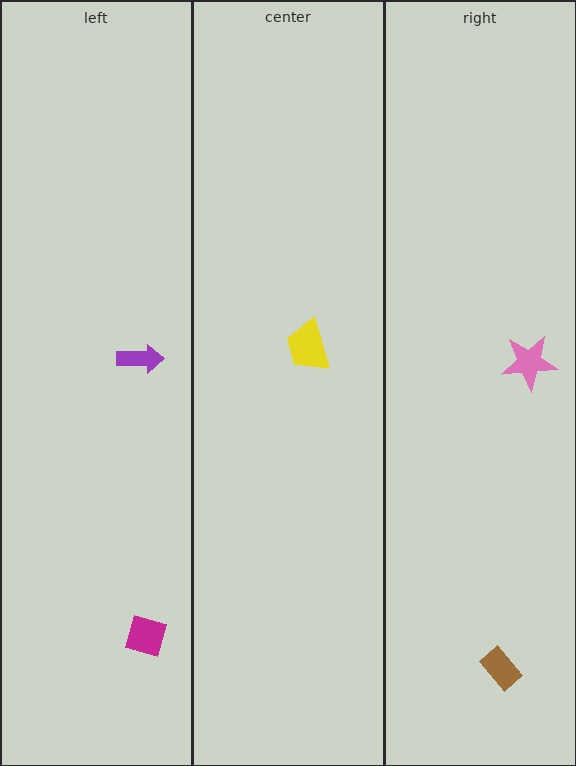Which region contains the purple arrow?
The left region.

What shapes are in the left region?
The magenta diamond, the purple arrow.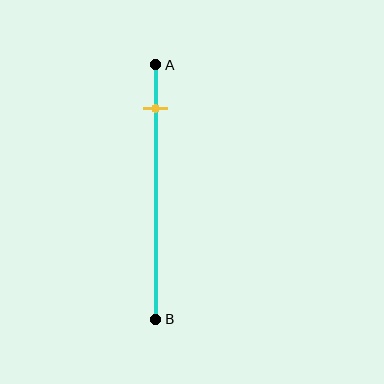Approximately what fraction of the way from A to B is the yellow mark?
The yellow mark is approximately 15% of the way from A to B.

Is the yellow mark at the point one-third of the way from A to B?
No, the mark is at about 15% from A, not at the 33% one-third point.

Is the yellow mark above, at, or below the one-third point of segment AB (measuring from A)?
The yellow mark is above the one-third point of segment AB.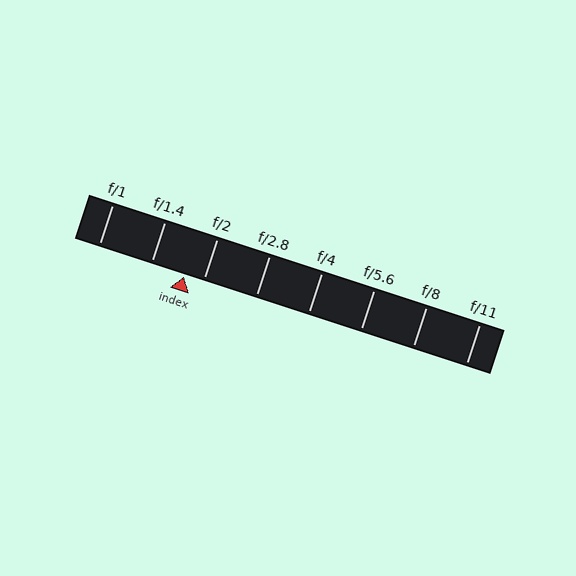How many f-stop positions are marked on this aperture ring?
There are 8 f-stop positions marked.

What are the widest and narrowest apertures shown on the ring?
The widest aperture shown is f/1 and the narrowest is f/11.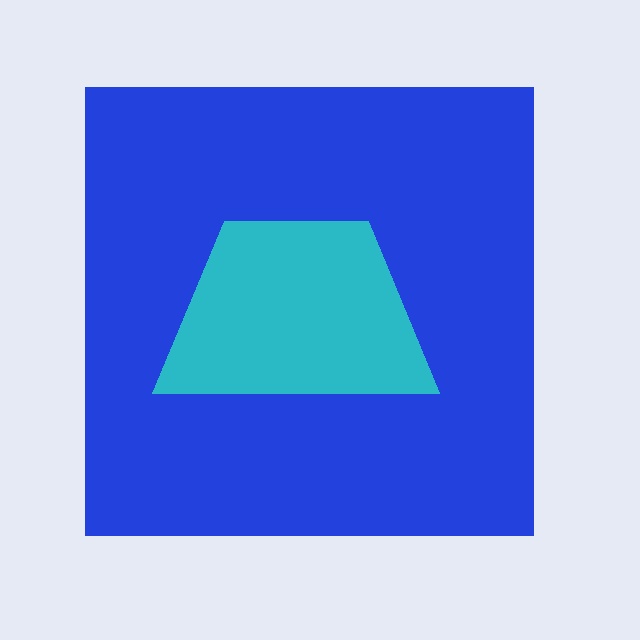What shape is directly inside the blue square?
The cyan trapezoid.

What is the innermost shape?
The cyan trapezoid.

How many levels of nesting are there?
2.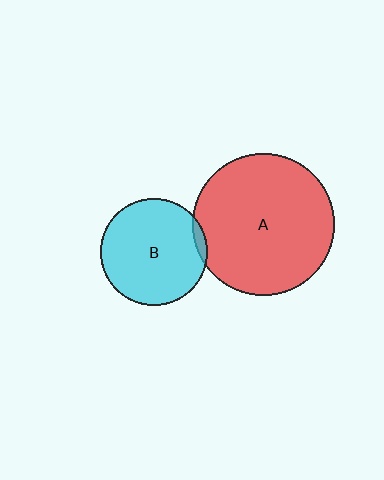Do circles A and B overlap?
Yes.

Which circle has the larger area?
Circle A (red).